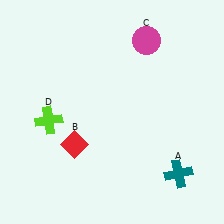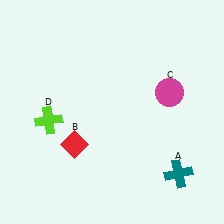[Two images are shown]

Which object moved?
The magenta circle (C) moved down.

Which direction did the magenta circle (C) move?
The magenta circle (C) moved down.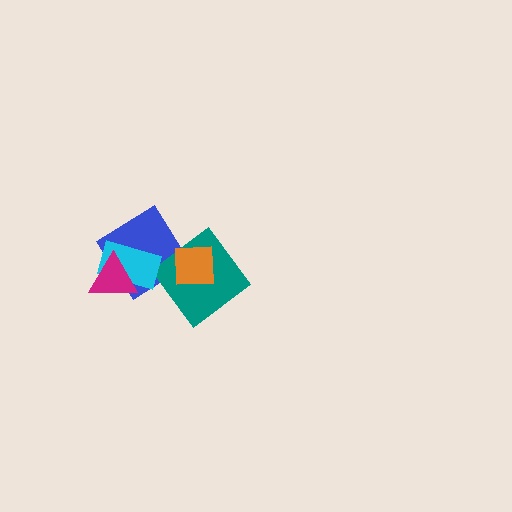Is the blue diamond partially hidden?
Yes, it is partially covered by another shape.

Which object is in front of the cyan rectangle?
The magenta triangle is in front of the cyan rectangle.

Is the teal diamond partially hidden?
Yes, it is partially covered by another shape.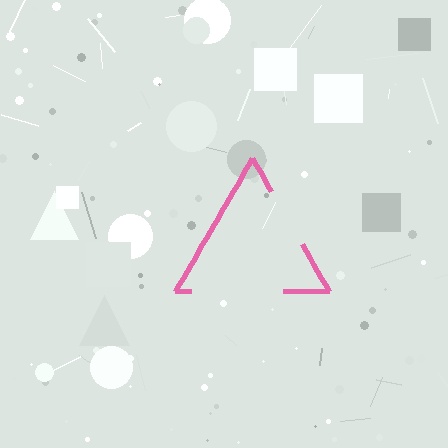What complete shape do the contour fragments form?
The contour fragments form a triangle.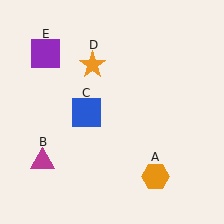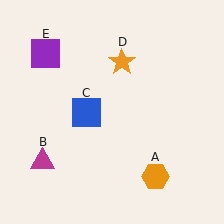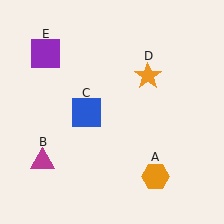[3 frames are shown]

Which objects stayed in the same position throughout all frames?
Orange hexagon (object A) and magenta triangle (object B) and blue square (object C) and purple square (object E) remained stationary.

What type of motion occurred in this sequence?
The orange star (object D) rotated clockwise around the center of the scene.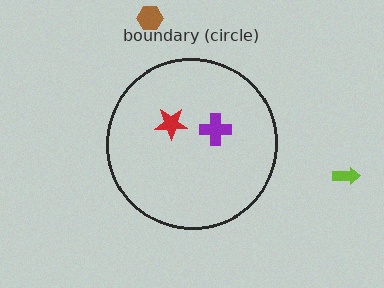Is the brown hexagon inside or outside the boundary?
Outside.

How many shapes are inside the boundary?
2 inside, 2 outside.